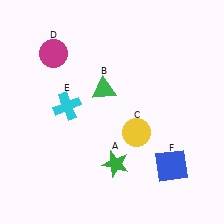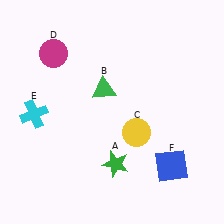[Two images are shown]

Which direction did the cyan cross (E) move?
The cyan cross (E) moved left.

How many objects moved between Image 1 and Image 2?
1 object moved between the two images.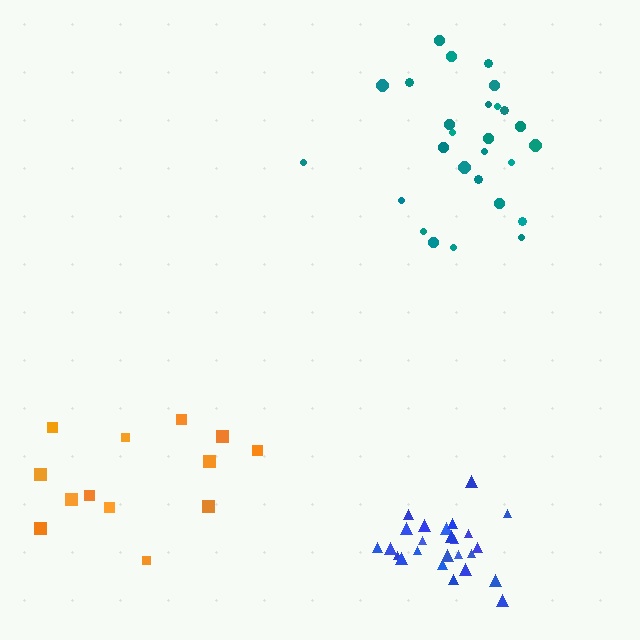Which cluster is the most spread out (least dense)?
Orange.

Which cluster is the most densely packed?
Blue.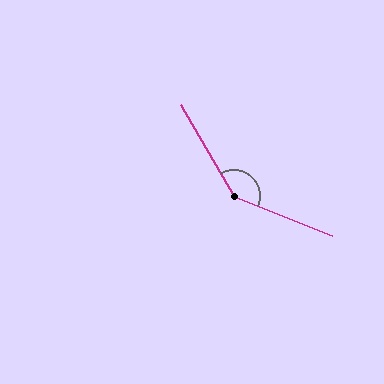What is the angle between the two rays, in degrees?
Approximately 142 degrees.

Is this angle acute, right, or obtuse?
It is obtuse.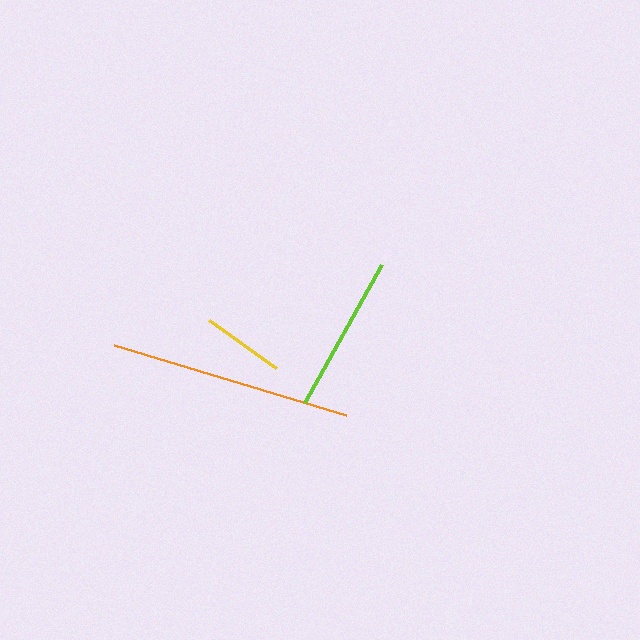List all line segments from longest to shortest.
From longest to shortest: orange, lime, yellow.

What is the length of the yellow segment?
The yellow segment is approximately 82 pixels long.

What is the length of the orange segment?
The orange segment is approximately 243 pixels long.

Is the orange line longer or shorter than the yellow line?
The orange line is longer than the yellow line.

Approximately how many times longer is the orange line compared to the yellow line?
The orange line is approximately 3.0 times the length of the yellow line.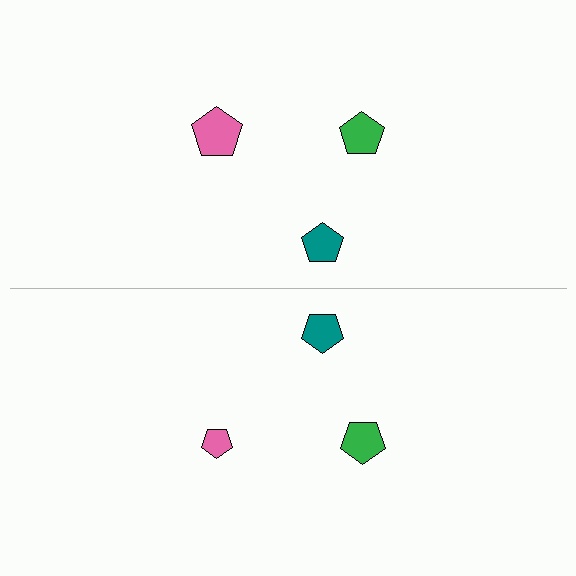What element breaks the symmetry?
The pink pentagon on the bottom side has a different size than its mirror counterpart.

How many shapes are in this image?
There are 6 shapes in this image.